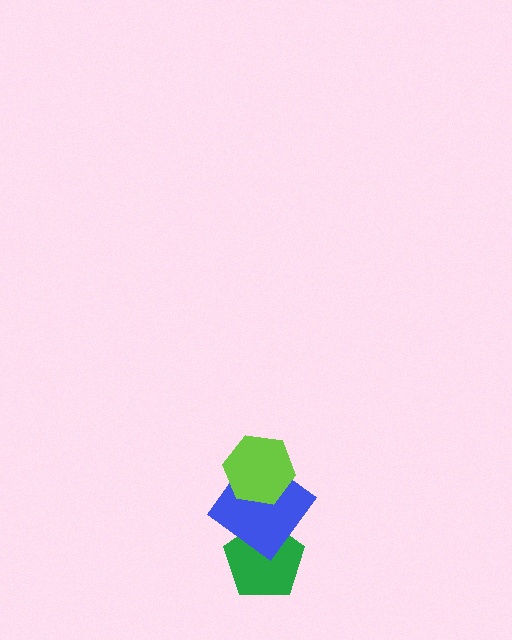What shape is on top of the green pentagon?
The blue diamond is on top of the green pentagon.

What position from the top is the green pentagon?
The green pentagon is 3rd from the top.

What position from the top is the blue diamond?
The blue diamond is 2nd from the top.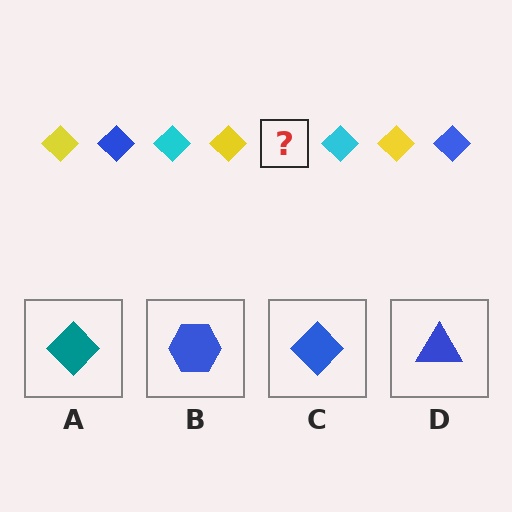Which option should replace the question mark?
Option C.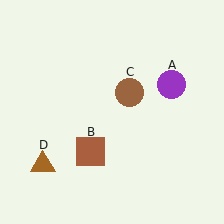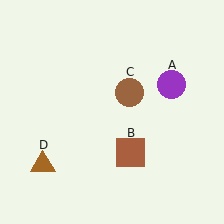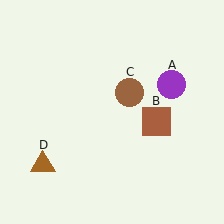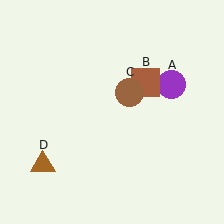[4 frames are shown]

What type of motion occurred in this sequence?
The brown square (object B) rotated counterclockwise around the center of the scene.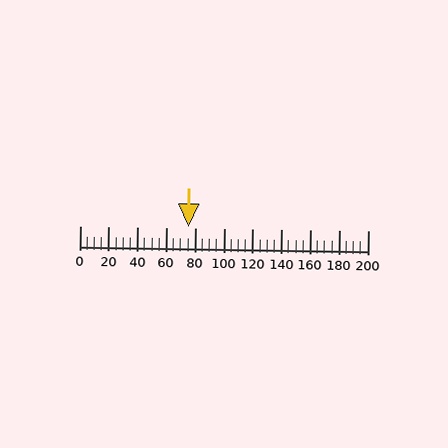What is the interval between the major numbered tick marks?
The major tick marks are spaced 20 units apart.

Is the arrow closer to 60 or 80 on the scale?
The arrow is closer to 80.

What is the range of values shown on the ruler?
The ruler shows values from 0 to 200.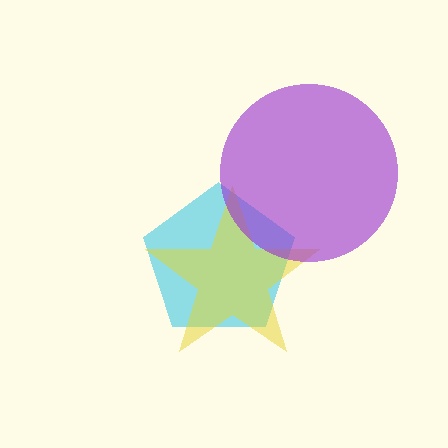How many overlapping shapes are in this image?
There are 3 overlapping shapes in the image.